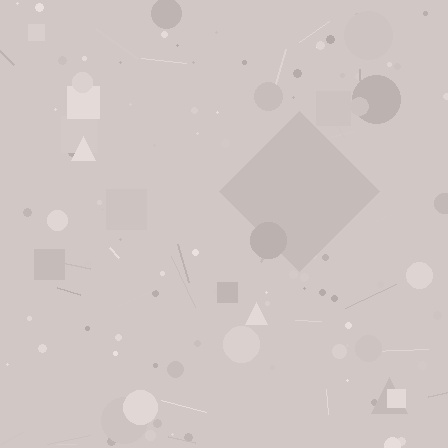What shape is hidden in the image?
A diamond is hidden in the image.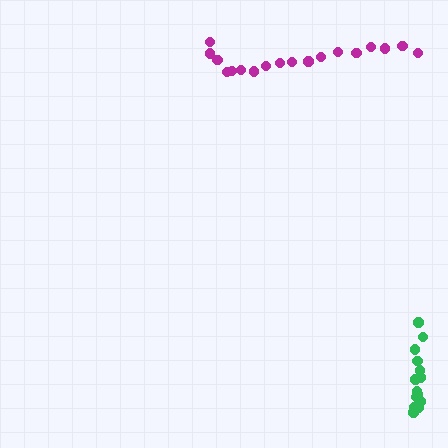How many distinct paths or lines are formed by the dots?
There are 2 distinct paths.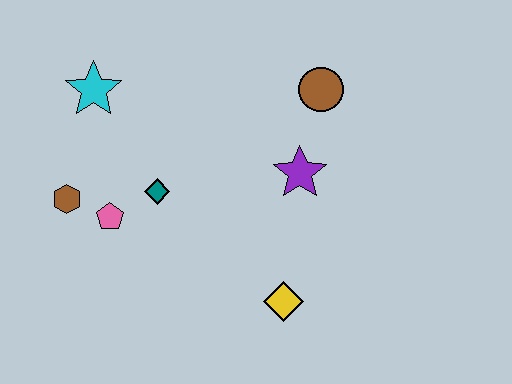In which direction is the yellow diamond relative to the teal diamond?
The yellow diamond is to the right of the teal diamond.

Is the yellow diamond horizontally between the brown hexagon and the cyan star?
No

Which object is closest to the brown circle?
The purple star is closest to the brown circle.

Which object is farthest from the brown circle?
The brown hexagon is farthest from the brown circle.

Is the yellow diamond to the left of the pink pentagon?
No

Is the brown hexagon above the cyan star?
No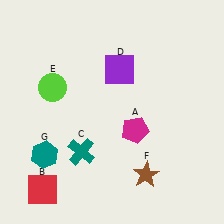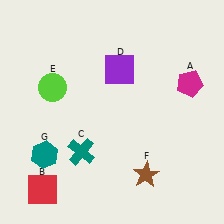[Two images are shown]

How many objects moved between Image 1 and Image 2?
1 object moved between the two images.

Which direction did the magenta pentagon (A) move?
The magenta pentagon (A) moved right.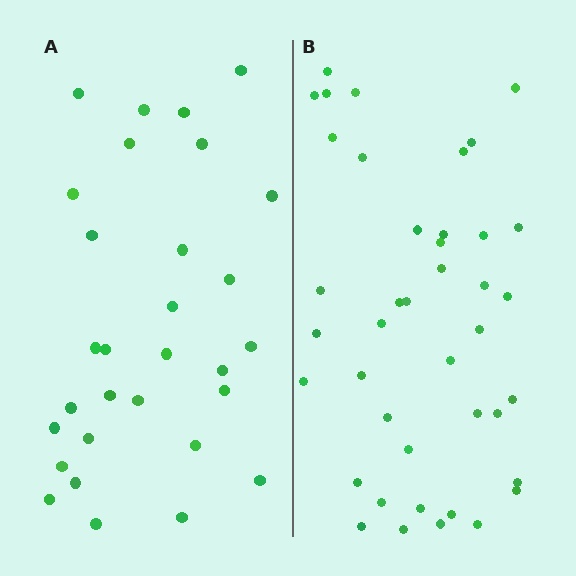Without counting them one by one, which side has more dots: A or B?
Region B (the right region) has more dots.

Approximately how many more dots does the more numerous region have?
Region B has roughly 12 or so more dots than region A.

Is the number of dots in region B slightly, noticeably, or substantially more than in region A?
Region B has noticeably more, but not dramatically so. The ratio is roughly 1.4 to 1.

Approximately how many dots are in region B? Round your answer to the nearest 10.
About 40 dots. (The exact count is 41, which rounds to 40.)